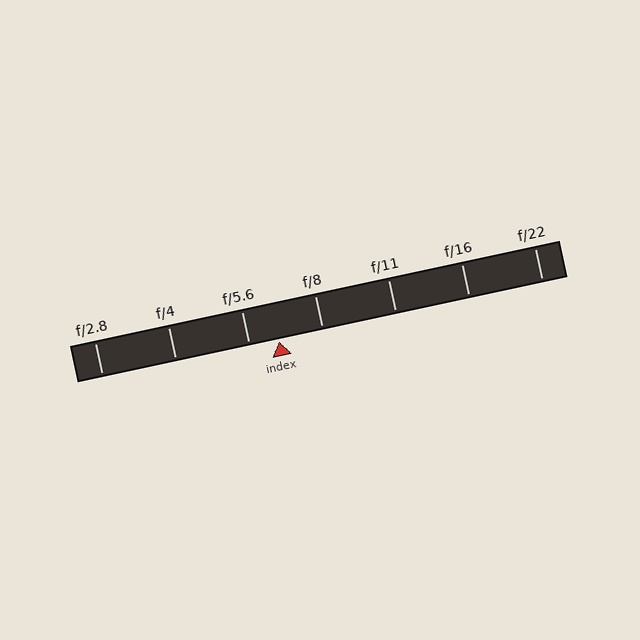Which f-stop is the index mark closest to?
The index mark is closest to f/5.6.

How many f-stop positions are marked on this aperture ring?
There are 7 f-stop positions marked.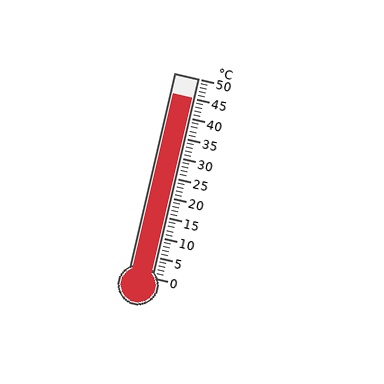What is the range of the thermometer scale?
The thermometer scale ranges from 0°C to 50°C.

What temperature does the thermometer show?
The thermometer shows approximately 45°C.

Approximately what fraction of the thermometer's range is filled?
The thermometer is filled to approximately 90% of its range.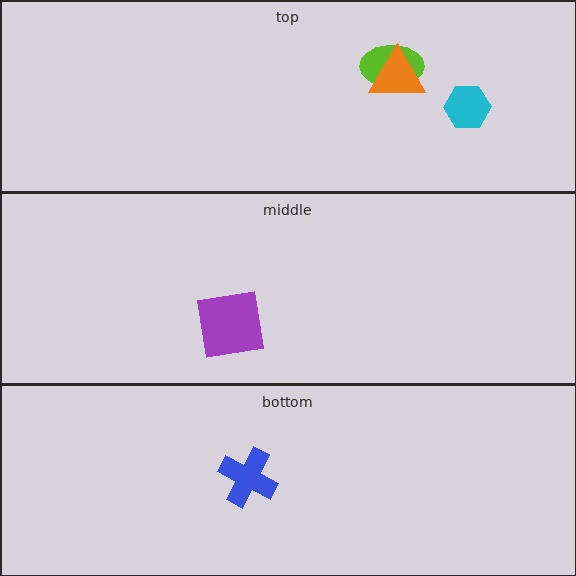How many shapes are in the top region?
3.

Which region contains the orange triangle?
The top region.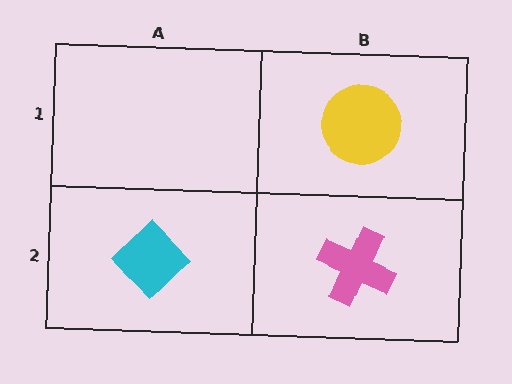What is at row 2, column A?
A cyan diamond.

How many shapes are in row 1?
1 shape.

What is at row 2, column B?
A pink cross.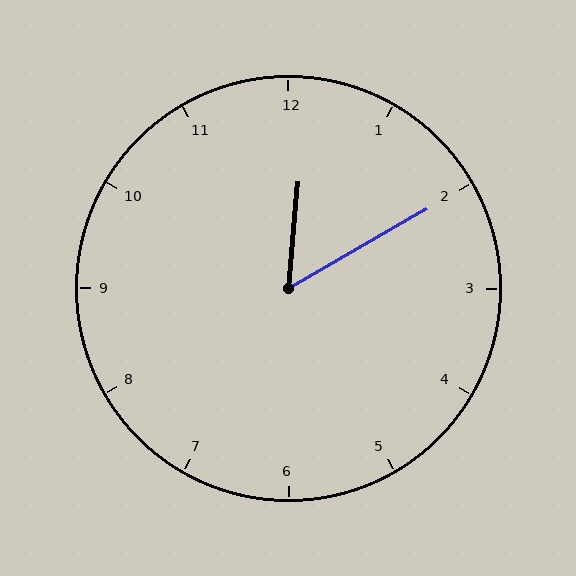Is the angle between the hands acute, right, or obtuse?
It is acute.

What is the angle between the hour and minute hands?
Approximately 55 degrees.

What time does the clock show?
12:10.